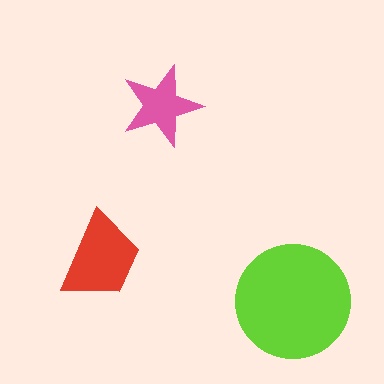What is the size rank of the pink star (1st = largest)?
3rd.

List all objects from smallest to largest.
The pink star, the red trapezoid, the lime circle.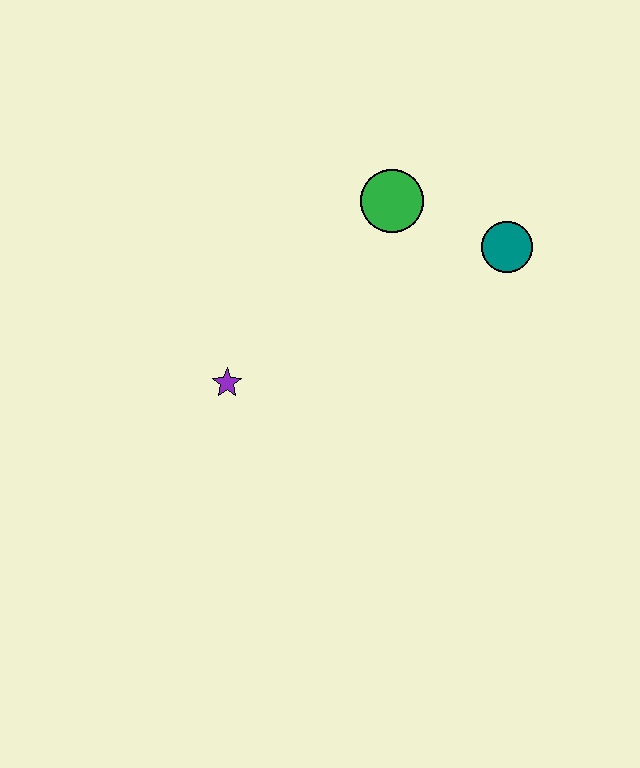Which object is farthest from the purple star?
The teal circle is farthest from the purple star.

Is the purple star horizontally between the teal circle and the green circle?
No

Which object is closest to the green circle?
The teal circle is closest to the green circle.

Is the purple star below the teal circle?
Yes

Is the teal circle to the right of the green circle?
Yes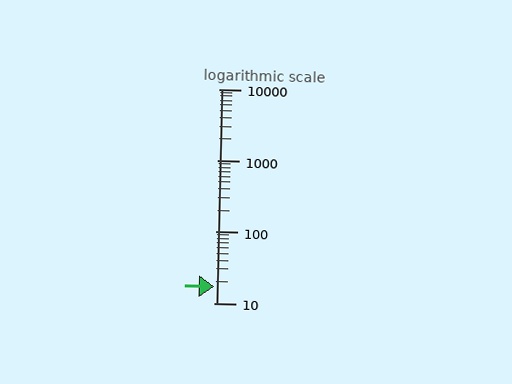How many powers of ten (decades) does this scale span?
The scale spans 3 decades, from 10 to 10000.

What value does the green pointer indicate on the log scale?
The pointer indicates approximately 17.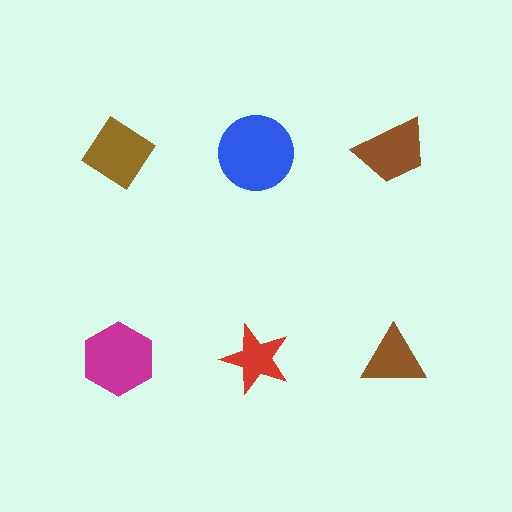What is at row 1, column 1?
A brown diamond.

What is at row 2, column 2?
A red star.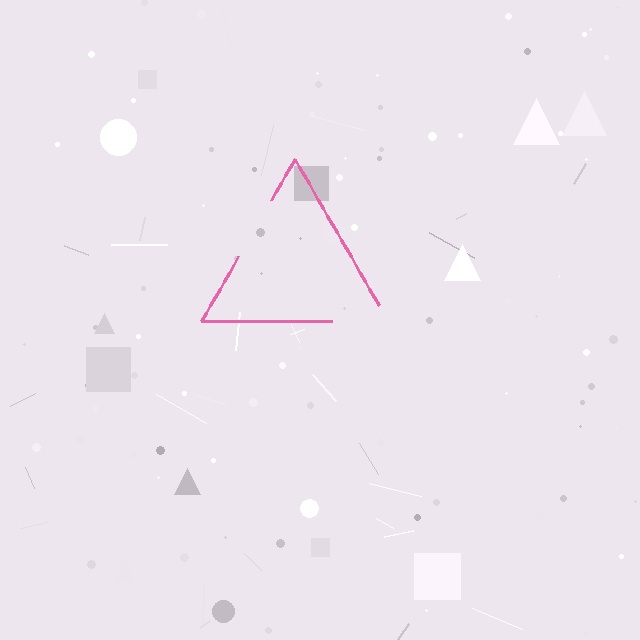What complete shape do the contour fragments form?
The contour fragments form a triangle.